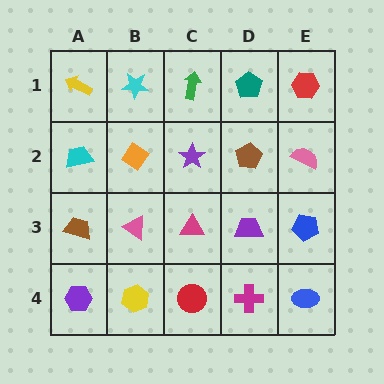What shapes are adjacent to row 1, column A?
A cyan trapezoid (row 2, column A), a cyan star (row 1, column B).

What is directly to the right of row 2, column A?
An orange diamond.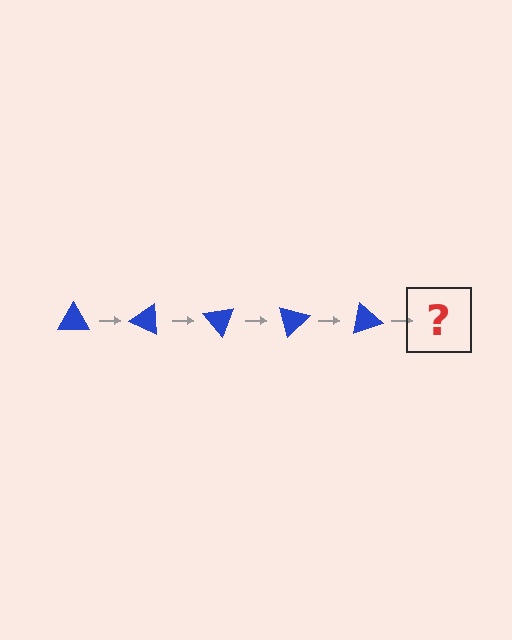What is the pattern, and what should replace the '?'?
The pattern is that the triangle rotates 25 degrees each step. The '?' should be a blue triangle rotated 125 degrees.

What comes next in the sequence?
The next element should be a blue triangle rotated 125 degrees.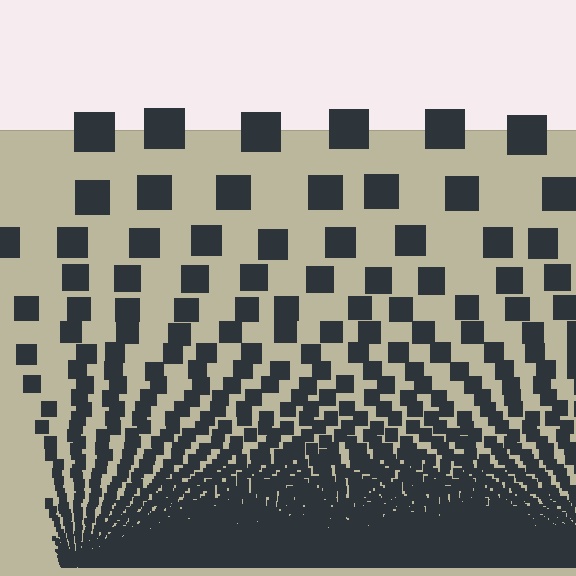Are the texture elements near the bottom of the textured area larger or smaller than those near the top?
Smaller. The gradient is inverted — elements near the bottom are smaller and denser.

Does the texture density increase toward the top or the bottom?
Density increases toward the bottom.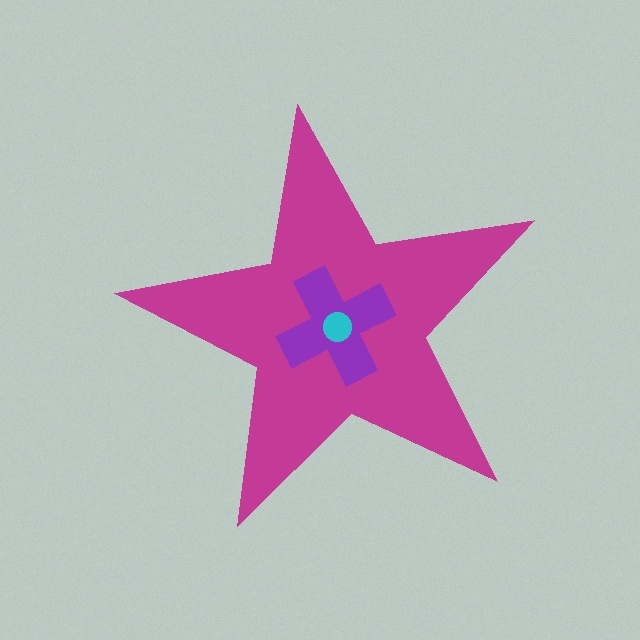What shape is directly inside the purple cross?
The cyan circle.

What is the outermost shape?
The magenta star.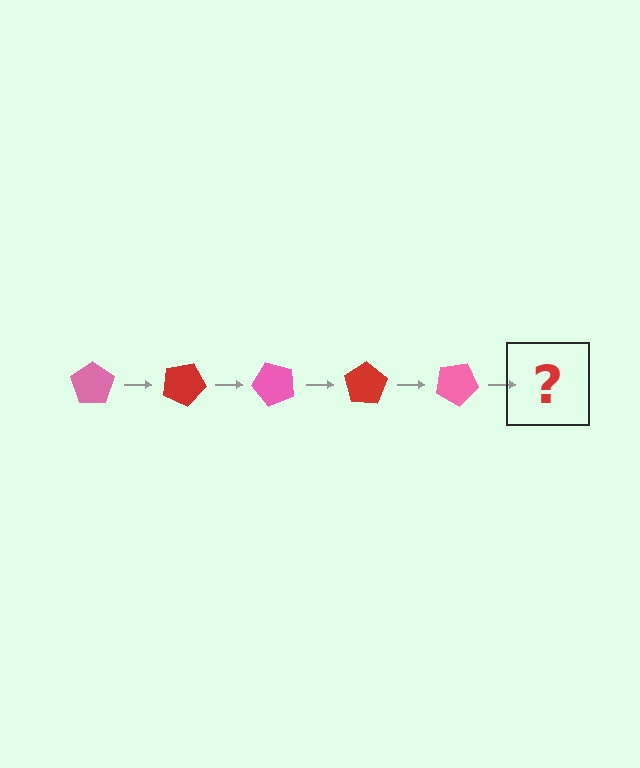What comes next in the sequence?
The next element should be a red pentagon, rotated 125 degrees from the start.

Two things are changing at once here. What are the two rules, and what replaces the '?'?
The two rules are that it rotates 25 degrees each step and the color cycles through pink and red. The '?' should be a red pentagon, rotated 125 degrees from the start.